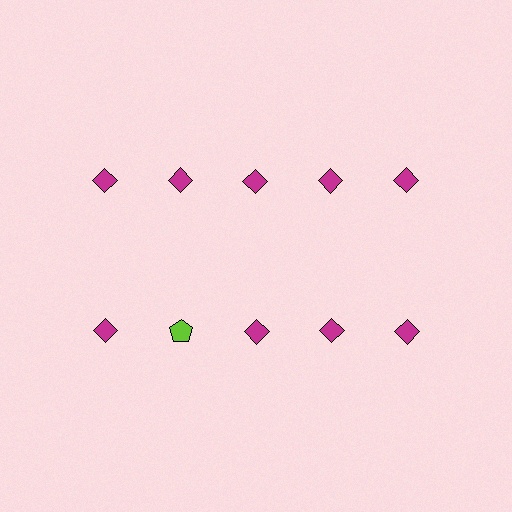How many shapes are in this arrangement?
There are 10 shapes arranged in a grid pattern.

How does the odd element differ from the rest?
It differs in both color (lime instead of magenta) and shape (pentagon instead of diamond).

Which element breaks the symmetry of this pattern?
The lime pentagon in the second row, second from left column breaks the symmetry. All other shapes are magenta diamonds.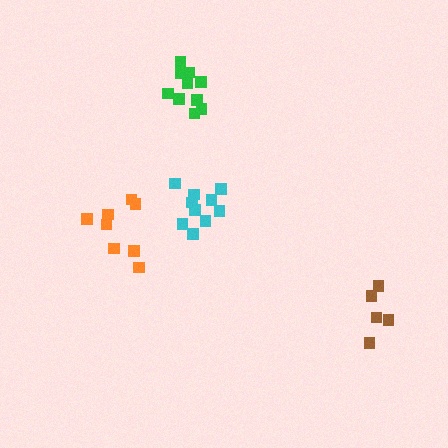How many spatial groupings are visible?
There are 4 spatial groupings.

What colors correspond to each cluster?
The clusters are colored: green, brown, cyan, orange.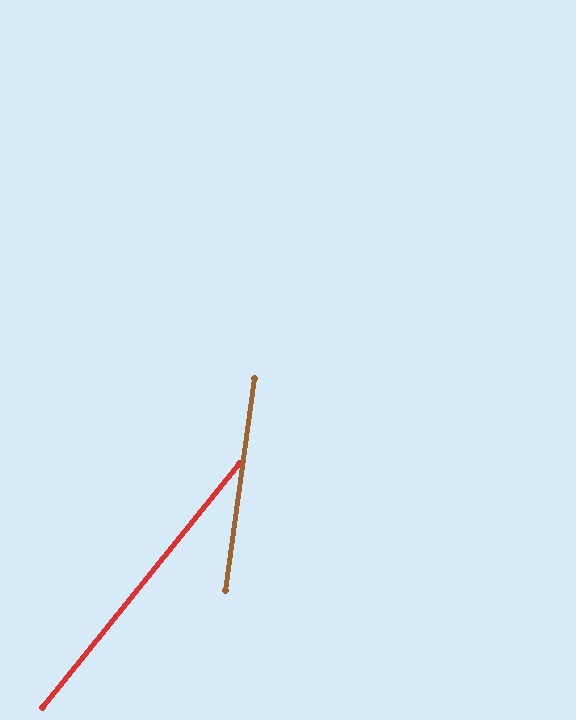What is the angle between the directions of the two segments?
Approximately 31 degrees.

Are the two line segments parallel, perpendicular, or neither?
Neither parallel nor perpendicular — they differ by about 31°.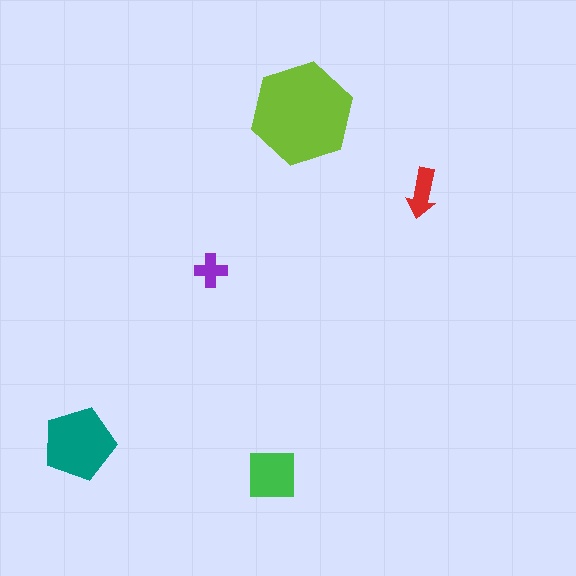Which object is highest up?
The lime hexagon is topmost.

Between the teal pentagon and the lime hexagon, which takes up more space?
The lime hexagon.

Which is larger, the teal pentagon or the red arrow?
The teal pentagon.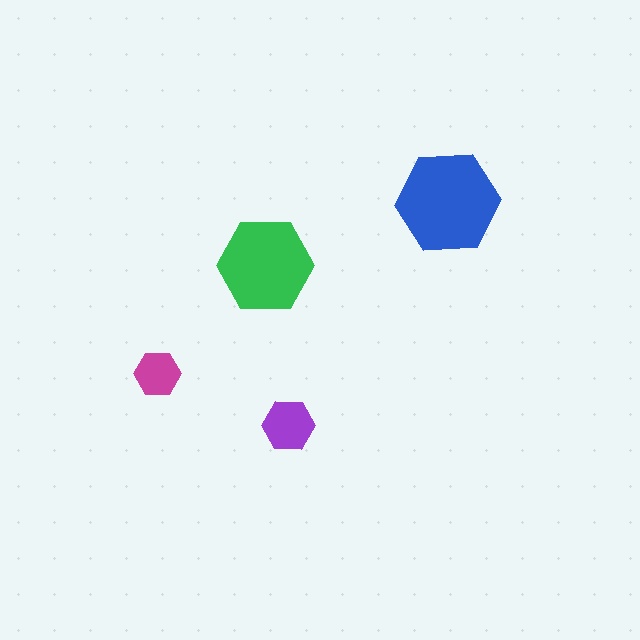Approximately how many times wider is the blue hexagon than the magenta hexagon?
About 2.5 times wider.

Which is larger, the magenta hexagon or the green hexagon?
The green one.